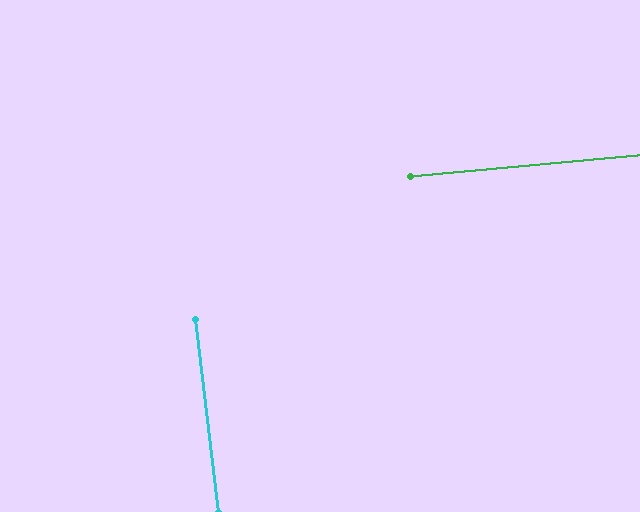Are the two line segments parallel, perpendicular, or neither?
Perpendicular — they meet at approximately 89°.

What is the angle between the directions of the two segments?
Approximately 89 degrees.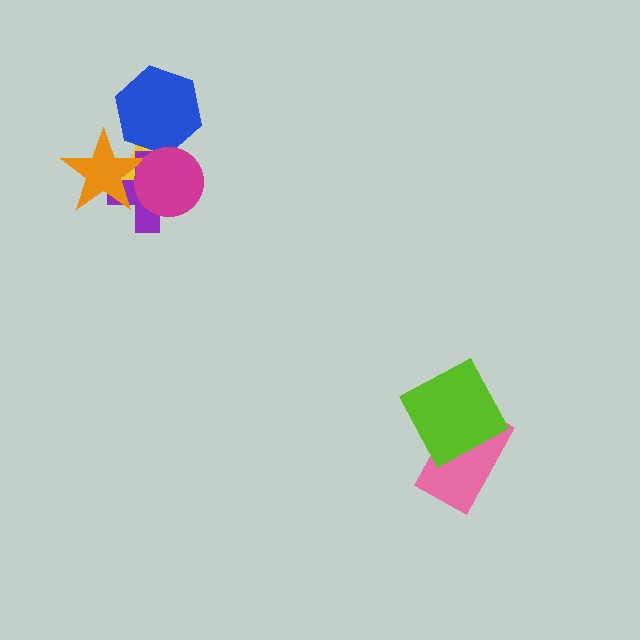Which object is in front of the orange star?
The magenta circle is in front of the orange star.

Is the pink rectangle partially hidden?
Yes, it is partially covered by another shape.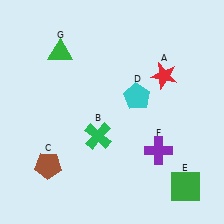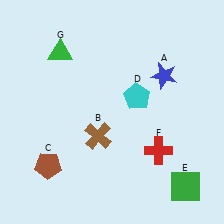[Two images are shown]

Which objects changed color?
A changed from red to blue. B changed from green to brown. F changed from purple to red.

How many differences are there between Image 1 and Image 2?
There are 3 differences between the two images.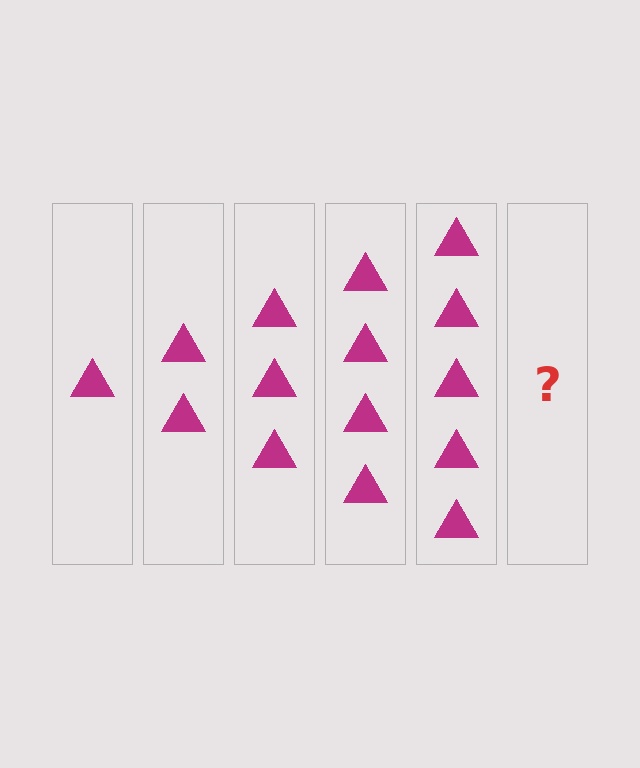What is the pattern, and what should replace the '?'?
The pattern is that each step adds one more triangle. The '?' should be 6 triangles.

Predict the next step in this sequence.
The next step is 6 triangles.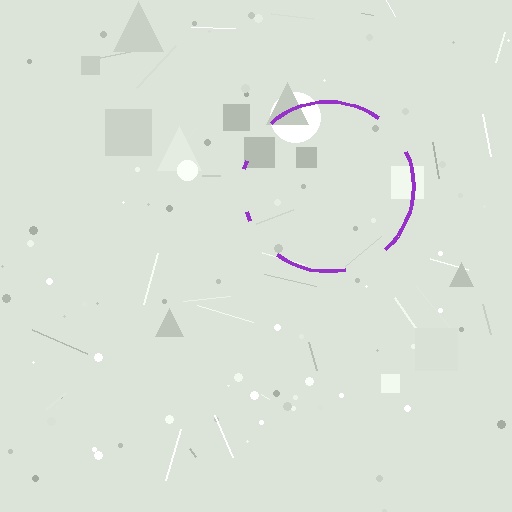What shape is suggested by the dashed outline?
The dashed outline suggests a circle.